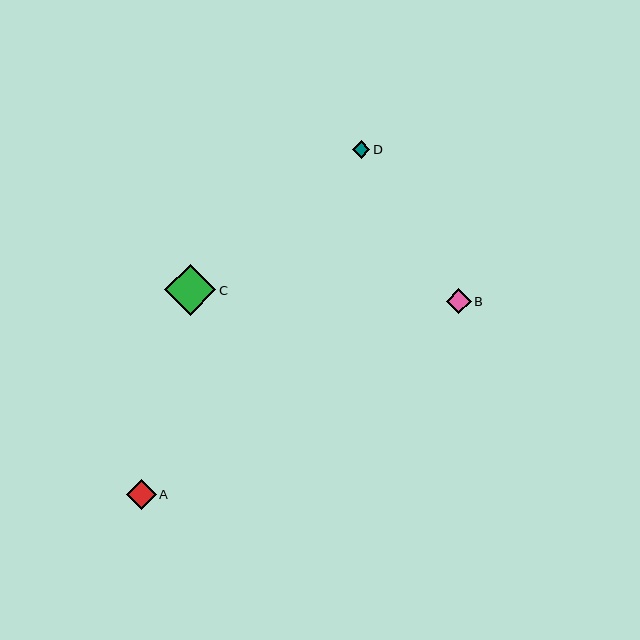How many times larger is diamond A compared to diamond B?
Diamond A is approximately 1.2 times the size of diamond B.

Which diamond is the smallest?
Diamond D is the smallest with a size of approximately 17 pixels.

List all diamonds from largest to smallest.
From largest to smallest: C, A, B, D.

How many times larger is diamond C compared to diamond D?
Diamond C is approximately 2.9 times the size of diamond D.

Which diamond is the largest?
Diamond C is the largest with a size of approximately 51 pixels.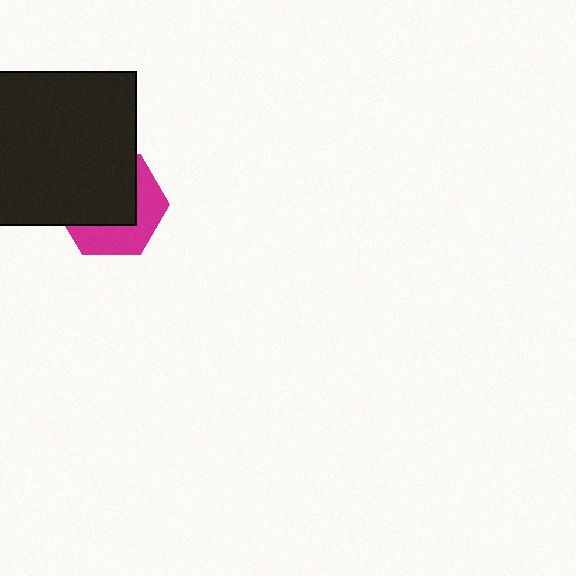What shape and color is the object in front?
The object in front is a black rectangle.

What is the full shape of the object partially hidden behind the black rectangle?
The partially hidden object is a magenta hexagon.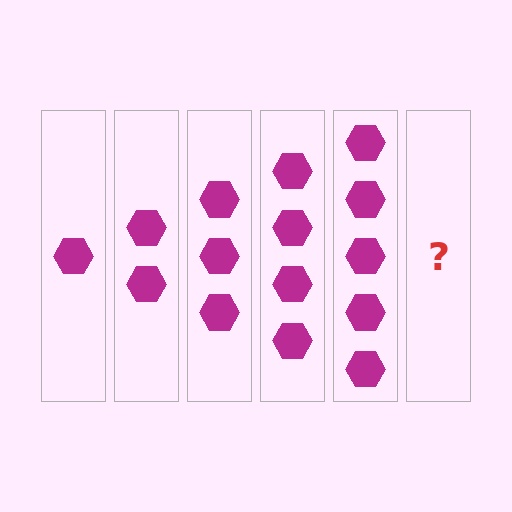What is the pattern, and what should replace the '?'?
The pattern is that each step adds one more hexagon. The '?' should be 6 hexagons.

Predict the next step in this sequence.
The next step is 6 hexagons.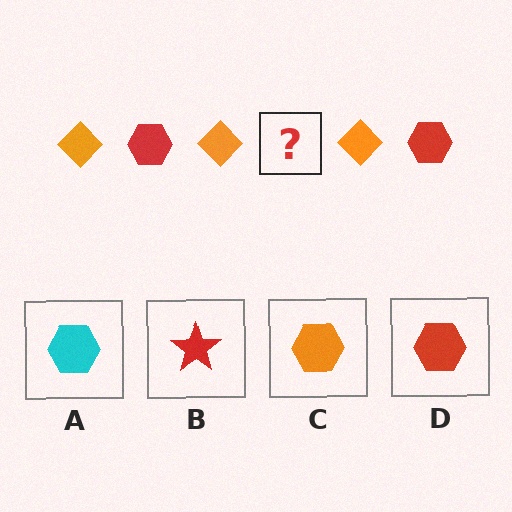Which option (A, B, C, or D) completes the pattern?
D.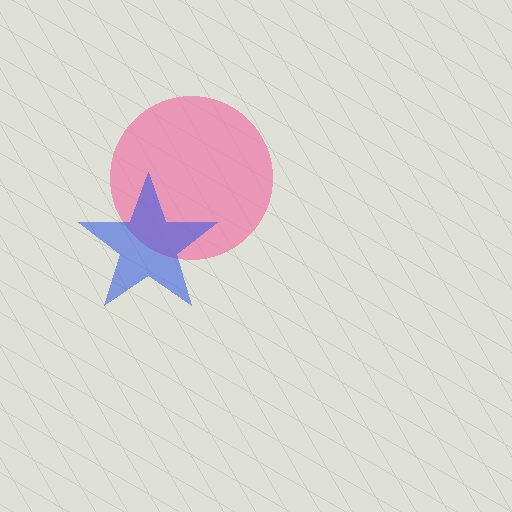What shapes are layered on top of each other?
The layered shapes are: a pink circle, a blue star.